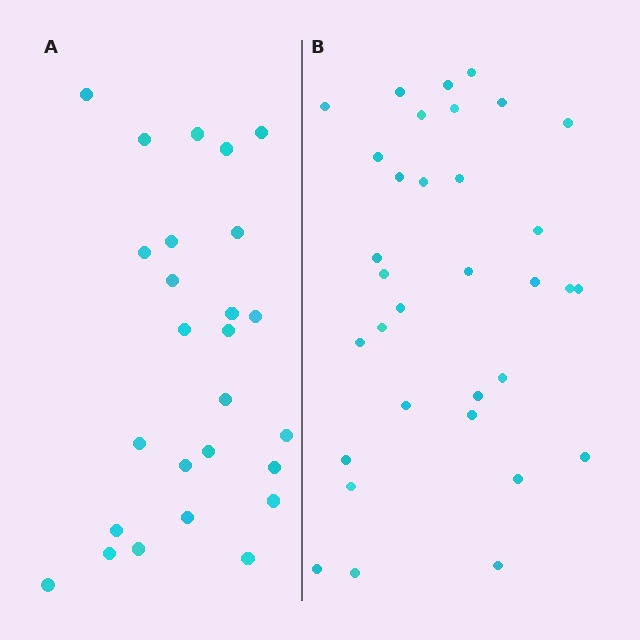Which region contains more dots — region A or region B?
Region B (the right region) has more dots.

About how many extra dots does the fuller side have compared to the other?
Region B has roughly 8 or so more dots than region A.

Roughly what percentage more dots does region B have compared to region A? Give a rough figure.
About 25% more.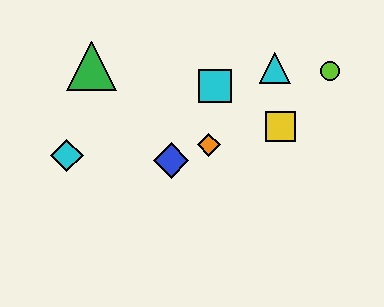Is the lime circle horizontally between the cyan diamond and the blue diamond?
No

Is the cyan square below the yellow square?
No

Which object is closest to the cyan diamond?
The green triangle is closest to the cyan diamond.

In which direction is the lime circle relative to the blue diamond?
The lime circle is to the right of the blue diamond.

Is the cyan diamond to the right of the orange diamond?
No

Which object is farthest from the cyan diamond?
The lime circle is farthest from the cyan diamond.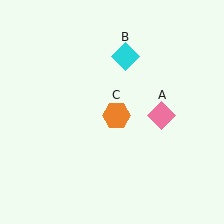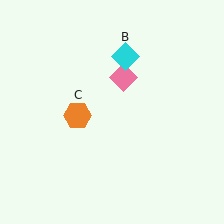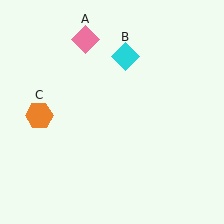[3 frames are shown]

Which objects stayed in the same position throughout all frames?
Cyan diamond (object B) remained stationary.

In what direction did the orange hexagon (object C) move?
The orange hexagon (object C) moved left.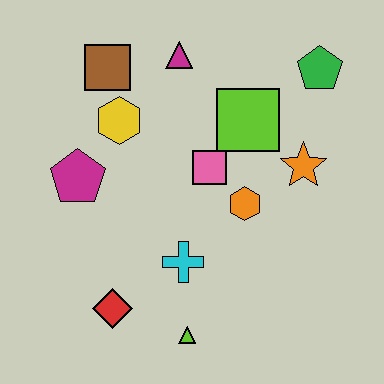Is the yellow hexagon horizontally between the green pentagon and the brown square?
Yes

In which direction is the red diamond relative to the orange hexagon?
The red diamond is to the left of the orange hexagon.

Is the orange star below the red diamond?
No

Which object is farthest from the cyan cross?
The green pentagon is farthest from the cyan cross.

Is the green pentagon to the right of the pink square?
Yes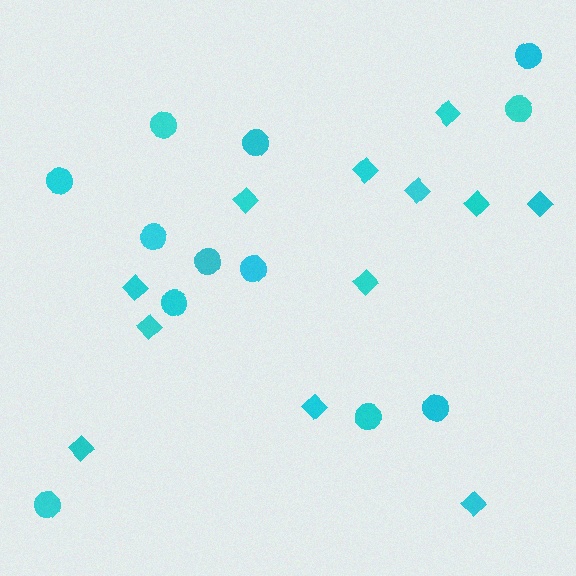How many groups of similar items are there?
There are 2 groups: one group of circles (12) and one group of diamonds (12).